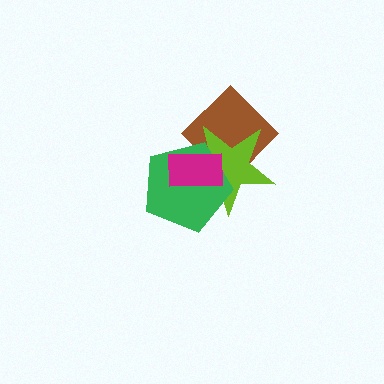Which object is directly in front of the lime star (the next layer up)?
The green pentagon is directly in front of the lime star.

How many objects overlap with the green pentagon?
3 objects overlap with the green pentagon.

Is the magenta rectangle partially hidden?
No, no other shape covers it.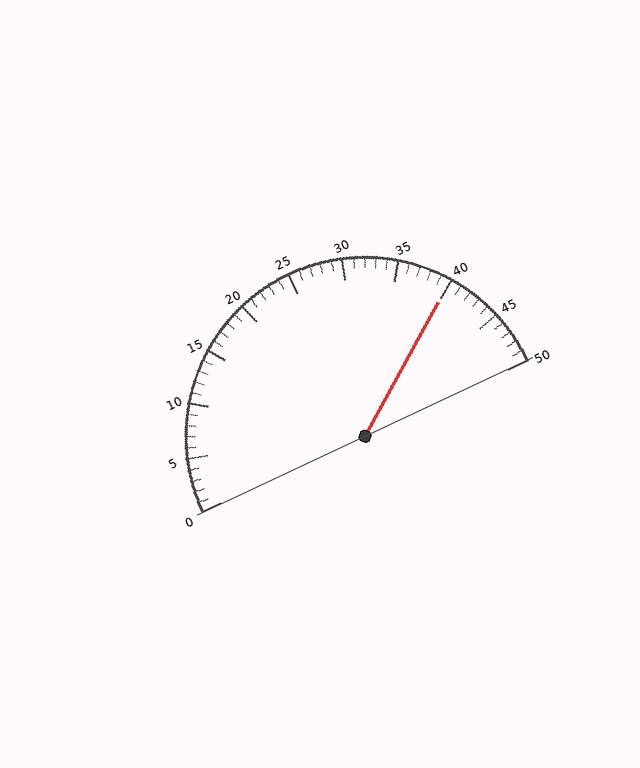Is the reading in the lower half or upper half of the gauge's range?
The reading is in the upper half of the range (0 to 50).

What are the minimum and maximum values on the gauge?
The gauge ranges from 0 to 50.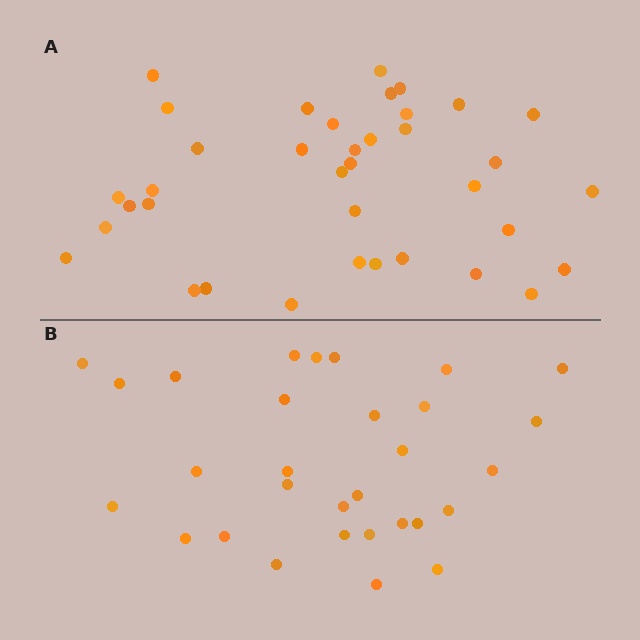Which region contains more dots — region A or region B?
Region A (the top region) has more dots.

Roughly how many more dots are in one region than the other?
Region A has roughly 8 or so more dots than region B.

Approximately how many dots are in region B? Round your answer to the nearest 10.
About 30 dots.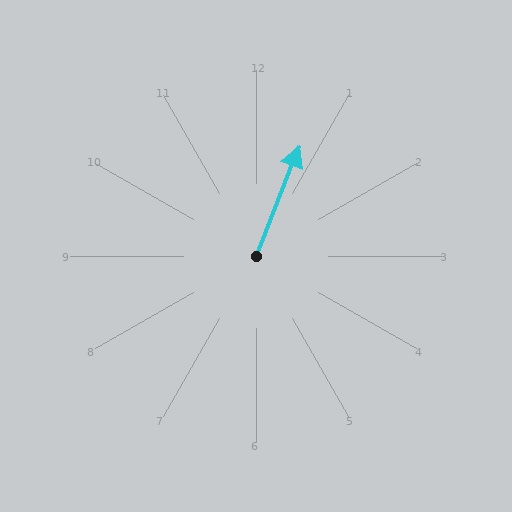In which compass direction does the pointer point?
North.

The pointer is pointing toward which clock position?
Roughly 1 o'clock.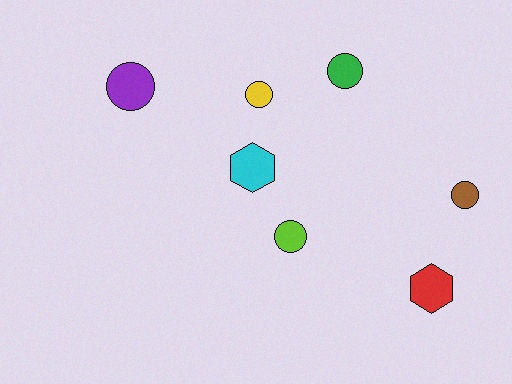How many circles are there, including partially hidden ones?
There are 5 circles.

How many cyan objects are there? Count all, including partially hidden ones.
There is 1 cyan object.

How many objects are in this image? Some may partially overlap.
There are 7 objects.